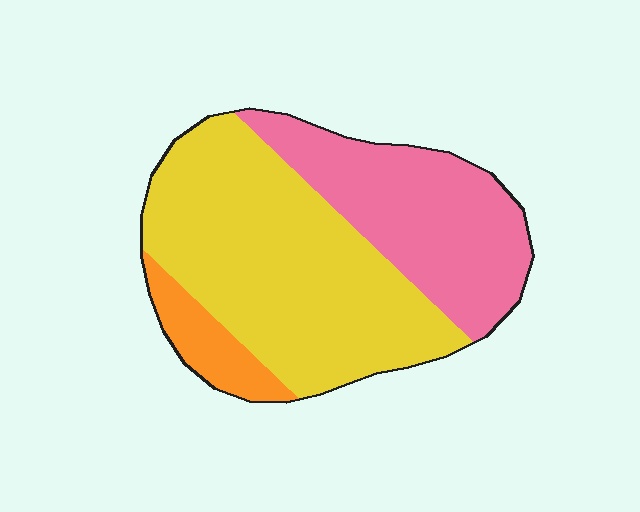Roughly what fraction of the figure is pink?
Pink covers around 35% of the figure.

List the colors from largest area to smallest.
From largest to smallest: yellow, pink, orange.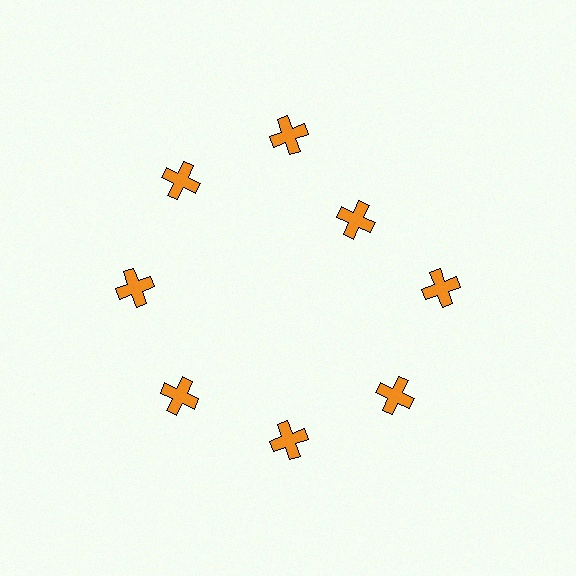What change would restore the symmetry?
The symmetry would be restored by moving it outward, back onto the ring so that all 8 crosses sit at equal angles and equal distance from the center.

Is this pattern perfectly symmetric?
No. The 8 orange crosses are arranged in a ring, but one element near the 2 o'clock position is pulled inward toward the center, breaking the 8-fold rotational symmetry.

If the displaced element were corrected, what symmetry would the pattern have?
It would have 8-fold rotational symmetry — the pattern would map onto itself every 45 degrees.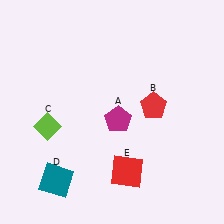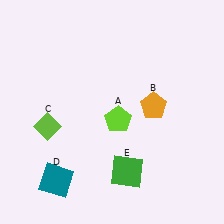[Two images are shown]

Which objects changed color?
A changed from magenta to lime. B changed from red to orange. E changed from red to green.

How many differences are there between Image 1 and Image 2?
There are 3 differences between the two images.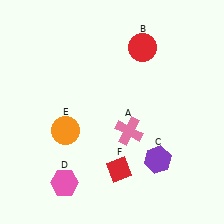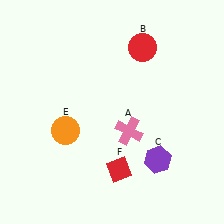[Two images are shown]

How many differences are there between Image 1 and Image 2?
There is 1 difference between the two images.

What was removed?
The pink hexagon (D) was removed in Image 2.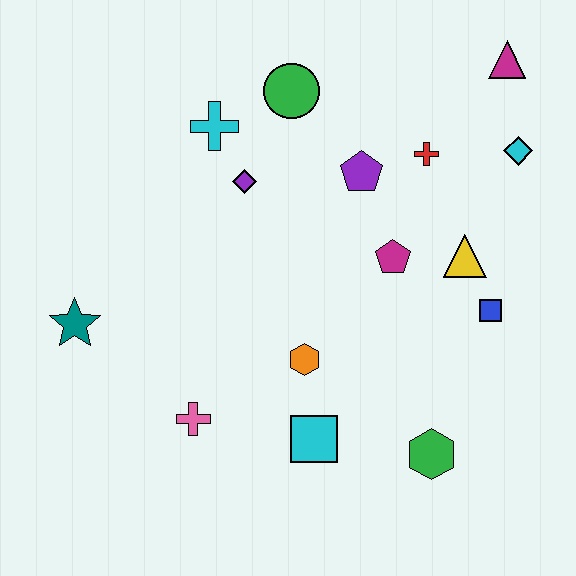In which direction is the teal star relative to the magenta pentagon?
The teal star is to the left of the magenta pentagon.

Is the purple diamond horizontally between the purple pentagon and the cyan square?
No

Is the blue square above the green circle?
No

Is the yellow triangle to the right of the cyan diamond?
No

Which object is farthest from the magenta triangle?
The teal star is farthest from the magenta triangle.